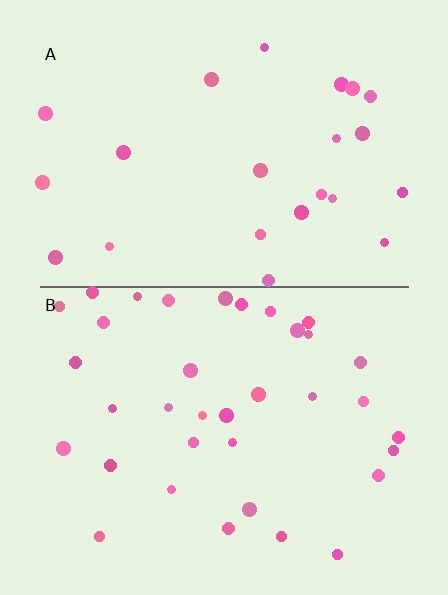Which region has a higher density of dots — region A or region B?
B (the bottom).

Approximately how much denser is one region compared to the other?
Approximately 1.6× — region B over region A.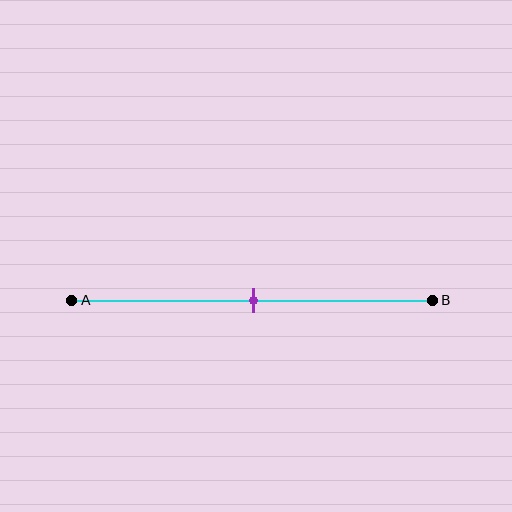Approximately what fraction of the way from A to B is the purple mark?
The purple mark is approximately 50% of the way from A to B.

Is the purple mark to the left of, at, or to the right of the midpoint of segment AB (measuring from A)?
The purple mark is approximately at the midpoint of segment AB.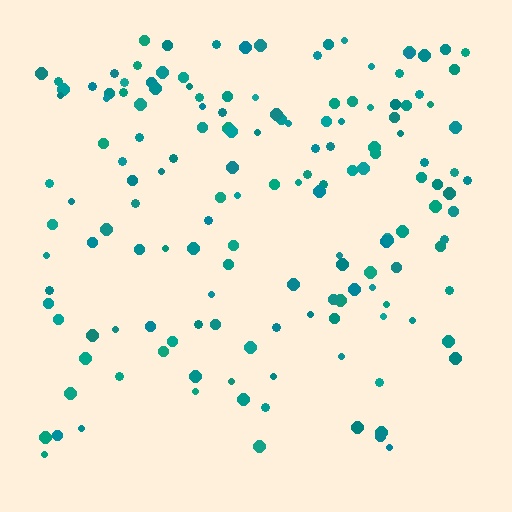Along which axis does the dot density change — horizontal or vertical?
Vertical.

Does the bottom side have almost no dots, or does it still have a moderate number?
Still a moderate number, just noticeably fewer than the top.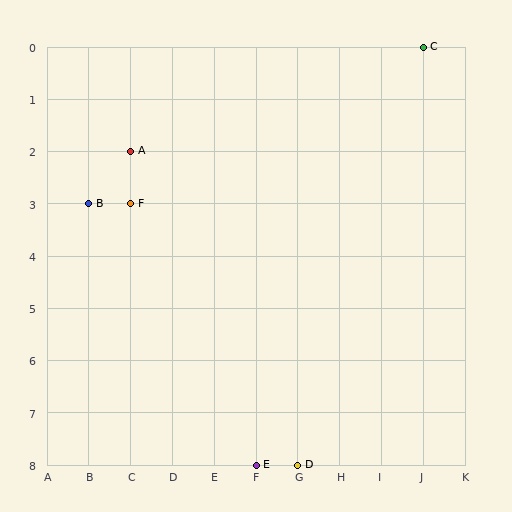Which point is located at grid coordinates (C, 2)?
Point A is at (C, 2).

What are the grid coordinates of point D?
Point D is at grid coordinates (G, 8).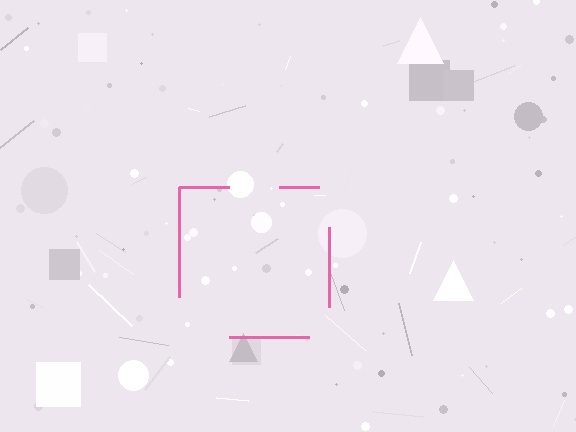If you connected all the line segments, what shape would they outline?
They would outline a square.